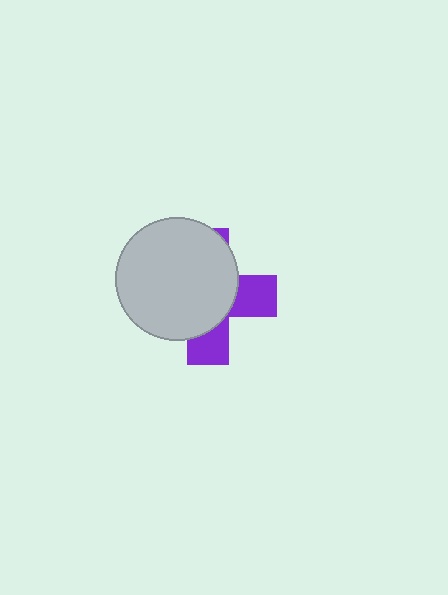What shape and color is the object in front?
The object in front is a light gray circle.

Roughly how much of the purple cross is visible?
A small part of it is visible (roughly 35%).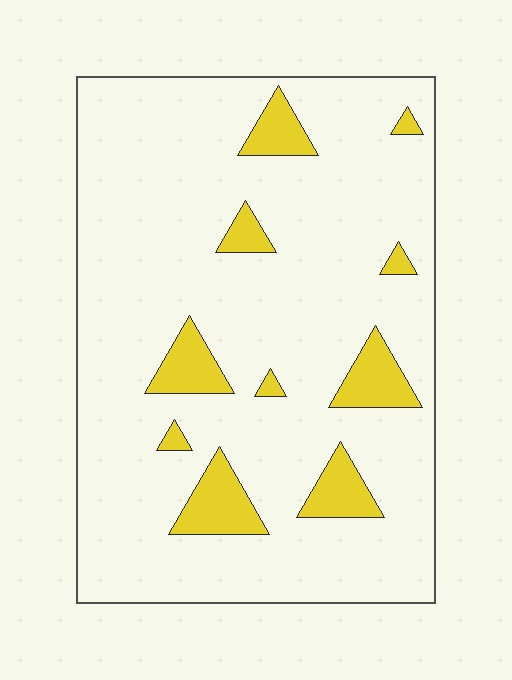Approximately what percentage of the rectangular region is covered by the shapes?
Approximately 10%.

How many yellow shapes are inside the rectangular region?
10.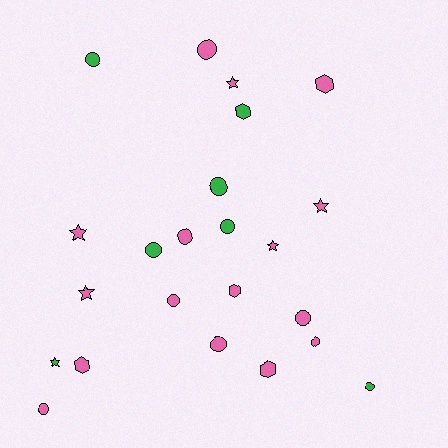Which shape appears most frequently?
Circle, with 11 objects.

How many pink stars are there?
There are 5 pink stars.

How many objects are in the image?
There are 23 objects.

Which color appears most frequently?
Pink, with 16 objects.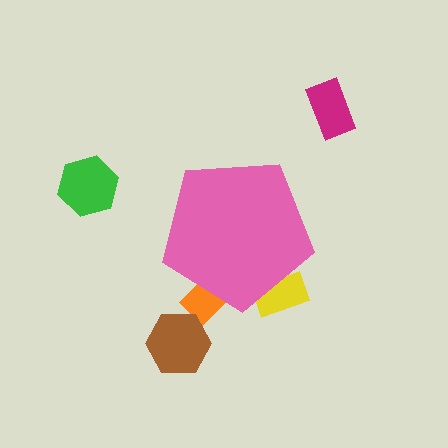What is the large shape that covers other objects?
A pink pentagon.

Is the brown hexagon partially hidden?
No, the brown hexagon is fully visible.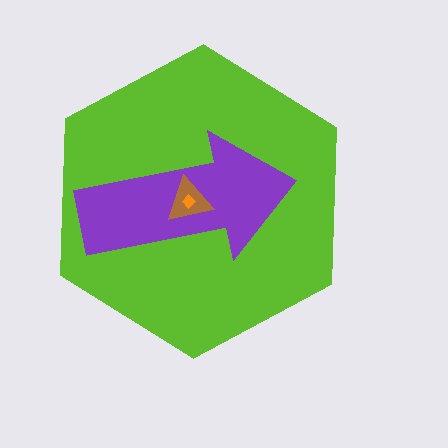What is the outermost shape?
The lime hexagon.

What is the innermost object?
The orange diamond.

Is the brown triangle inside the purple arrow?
Yes.